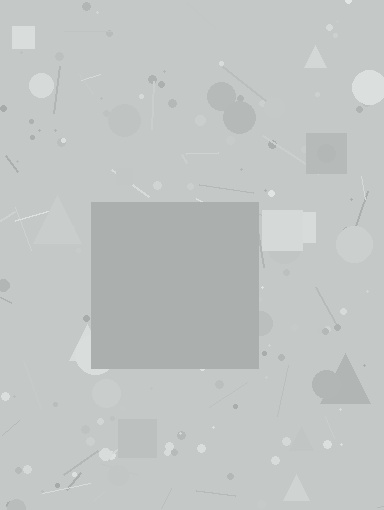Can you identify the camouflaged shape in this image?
The camouflaged shape is a square.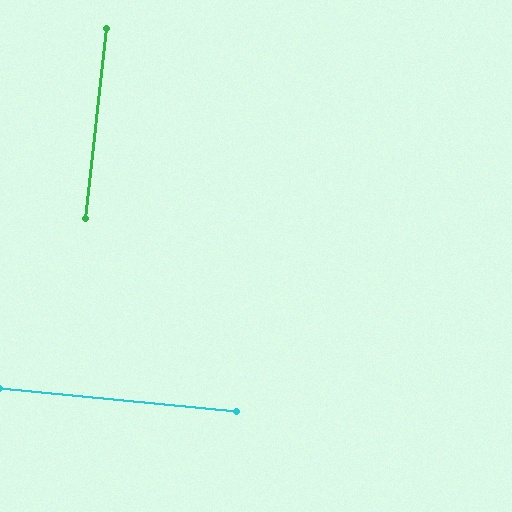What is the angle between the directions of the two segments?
Approximately 89 degrees.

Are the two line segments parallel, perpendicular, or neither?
Perpendicular — they meet at approximately 89°.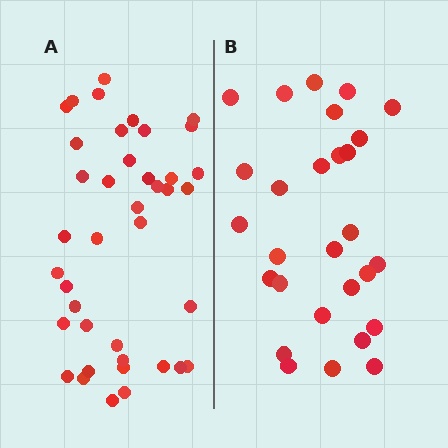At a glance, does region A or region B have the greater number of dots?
Region A (the left region) has more dots.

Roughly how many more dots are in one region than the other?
Region A has roughly 12 or so more dots than region B.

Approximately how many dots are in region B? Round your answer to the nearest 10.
About 30 dots. (The exact count is 28, which rounds to 30.)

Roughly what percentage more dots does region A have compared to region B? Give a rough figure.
About 45% more.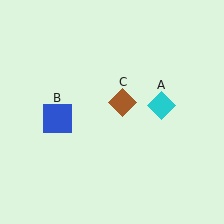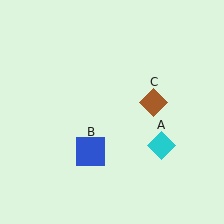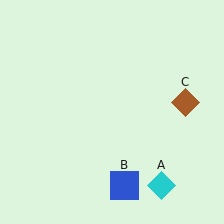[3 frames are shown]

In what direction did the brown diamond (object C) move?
The brown diamond (object C) moved right.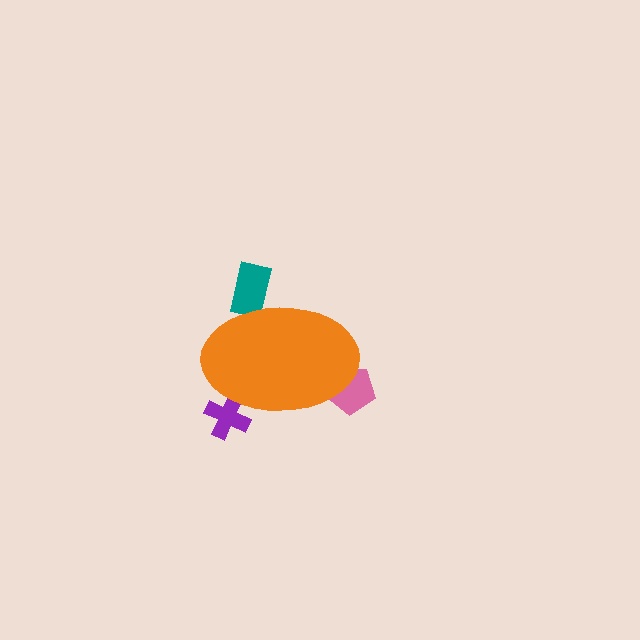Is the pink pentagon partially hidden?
Yes, the pink pentagon is partially hidden behind the orange ellipse.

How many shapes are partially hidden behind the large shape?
3 shapes are partially hidden.